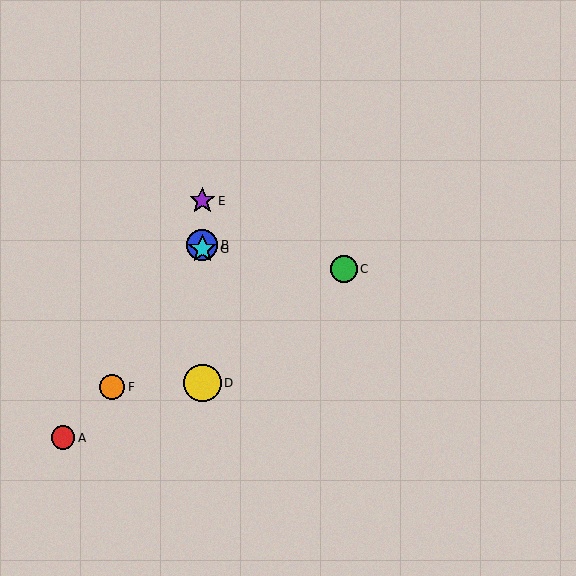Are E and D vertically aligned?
Yes, both are at x≈202.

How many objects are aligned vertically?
4 objects (B, D, E, G) are aligned vertically.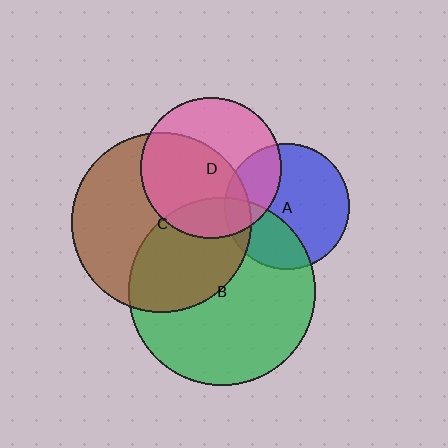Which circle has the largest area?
Circle B (green).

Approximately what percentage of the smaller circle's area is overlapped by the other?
Approximately 25%.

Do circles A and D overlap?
Yes.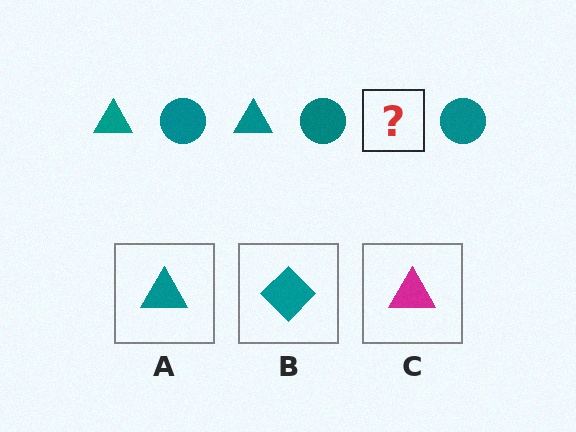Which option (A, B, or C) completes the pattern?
A.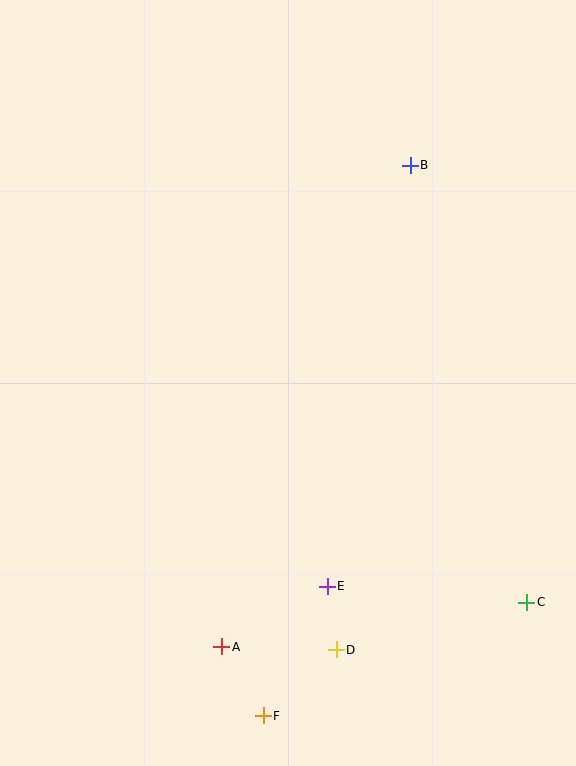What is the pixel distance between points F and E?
The distance between F and E is 144 pixels.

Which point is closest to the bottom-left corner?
Point A is closest to the bottom-left corner.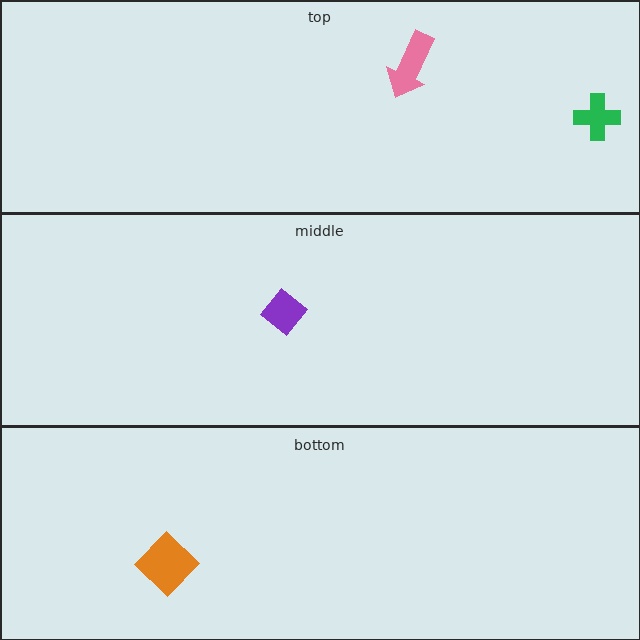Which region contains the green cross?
The top region.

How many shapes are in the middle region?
1.